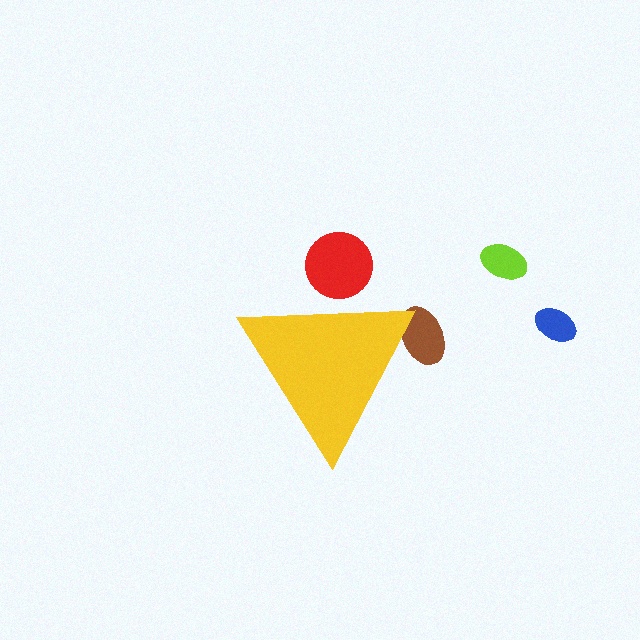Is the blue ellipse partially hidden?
No, the blue ellipse is fully visible.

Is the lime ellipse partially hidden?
No, the lime ellipse is fully visible.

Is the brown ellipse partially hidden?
Yes, the brown ellipse is partially hidden behind the yellow triangle.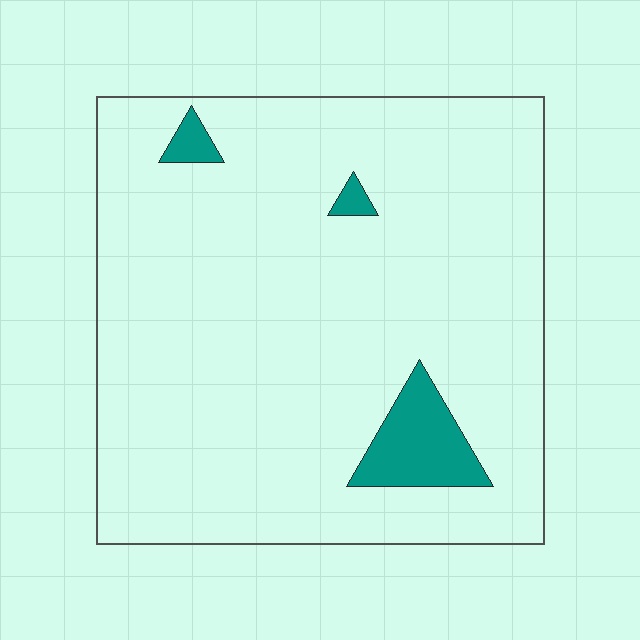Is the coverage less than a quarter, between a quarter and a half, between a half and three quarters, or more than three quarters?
Less than a quarter.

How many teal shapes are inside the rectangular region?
3.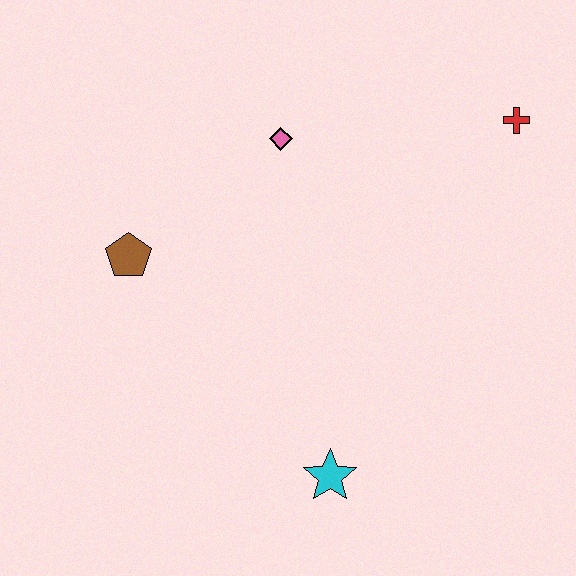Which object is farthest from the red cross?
The brown pentagon is farthest from the red cross.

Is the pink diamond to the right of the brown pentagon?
Yes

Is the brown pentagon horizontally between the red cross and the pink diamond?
No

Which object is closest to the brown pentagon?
The pink diamond is closest to the brown pentagon.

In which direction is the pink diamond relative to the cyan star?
The pink diamond is above the cyan star.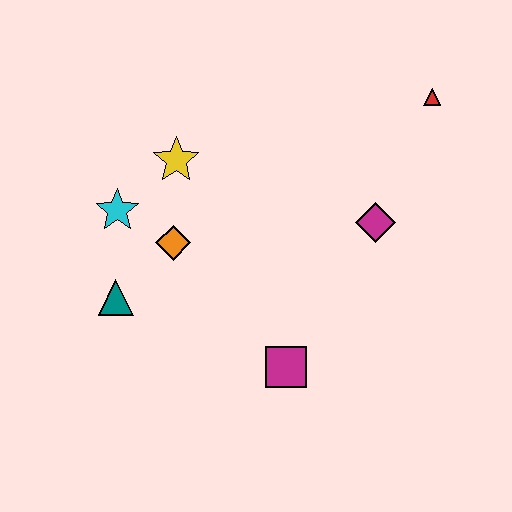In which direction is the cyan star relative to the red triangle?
The cyan star is to the left of the red triangle.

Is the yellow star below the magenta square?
No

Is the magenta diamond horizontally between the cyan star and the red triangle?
Yes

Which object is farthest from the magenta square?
The red triangle is farthest from the magenta square.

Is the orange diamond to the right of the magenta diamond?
No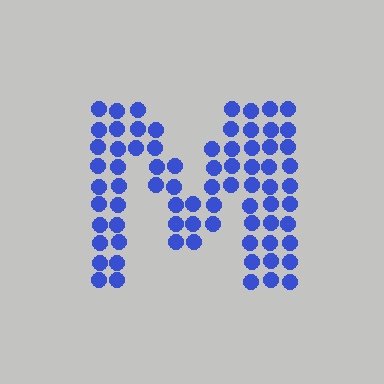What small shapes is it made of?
It is made of small circles.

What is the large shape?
The large shape is the letter M.